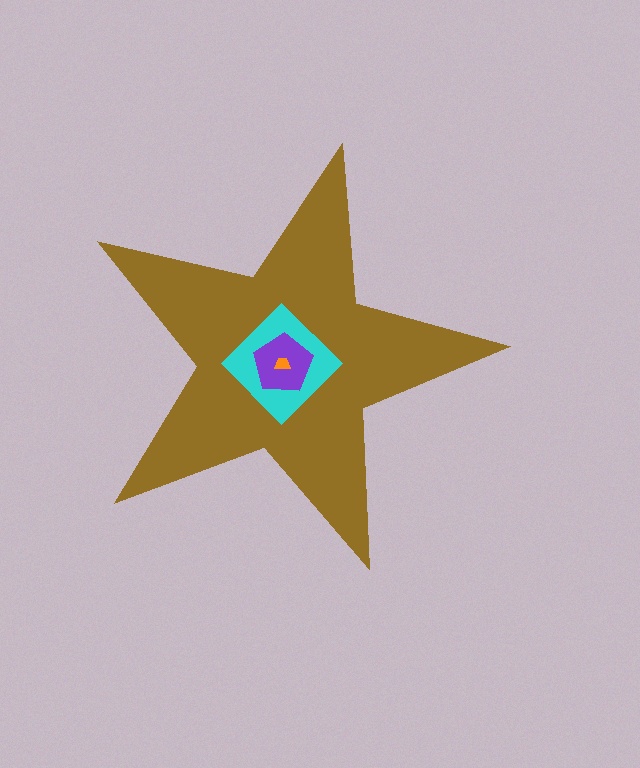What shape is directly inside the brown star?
The cyan diamond.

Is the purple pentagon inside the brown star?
Yes.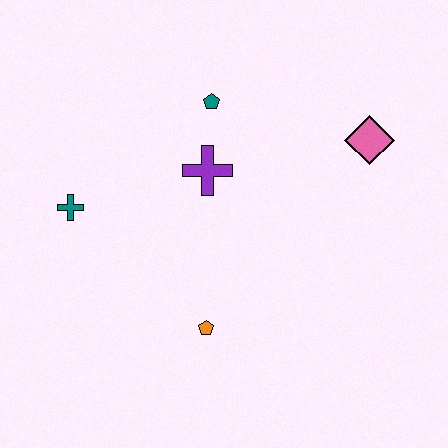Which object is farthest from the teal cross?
The pink diamond is farthest from the teal cross.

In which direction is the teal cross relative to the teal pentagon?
The teal cross is to the left of the teal pentagon.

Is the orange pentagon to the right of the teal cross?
Yes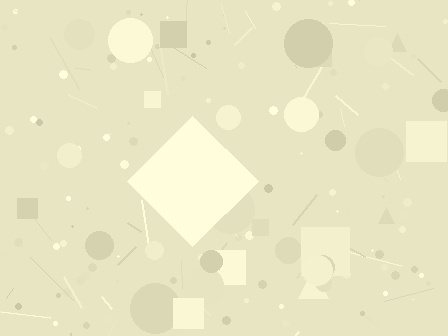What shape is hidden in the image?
A diamond is hidden in the image.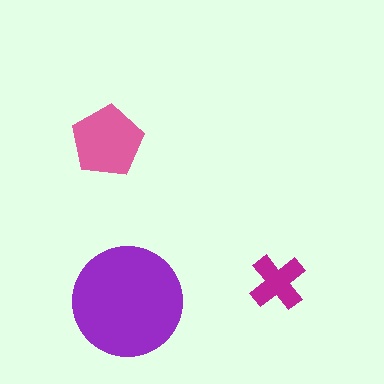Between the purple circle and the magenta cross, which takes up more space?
The purple circle.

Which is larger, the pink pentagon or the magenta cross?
The pink pentagon.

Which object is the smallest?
The magenta cross.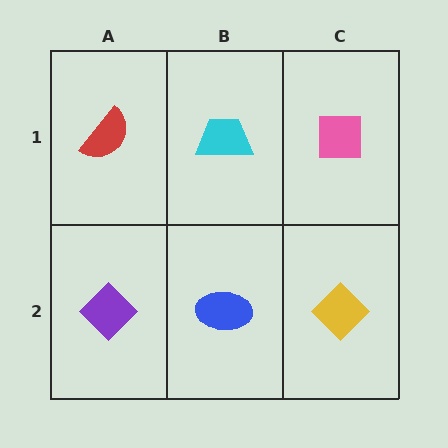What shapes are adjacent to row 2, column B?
A cyan trapezoid (row 1, column B), a purple diamond (row 2, column A), a yellow diamond (row 2, column C).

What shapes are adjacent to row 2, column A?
A red semicircle (row 1, column A), a blue ellipse (row 2, column B).